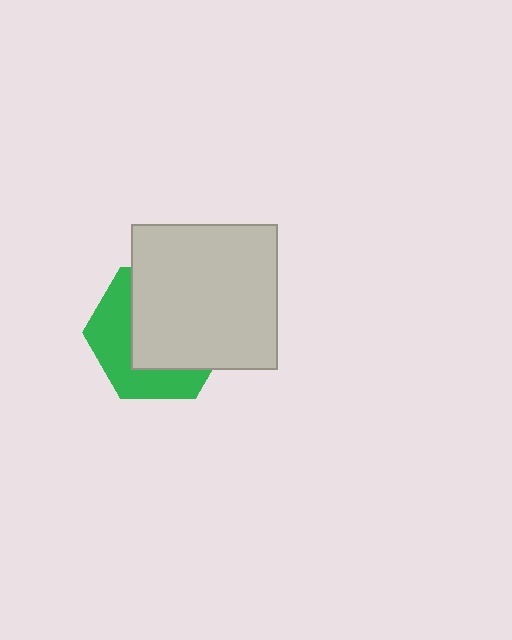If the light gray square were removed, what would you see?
You would see the complete green hexagon.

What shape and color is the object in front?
The object in front is a light gray square.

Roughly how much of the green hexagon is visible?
A small part of it is visible (roughly 41%).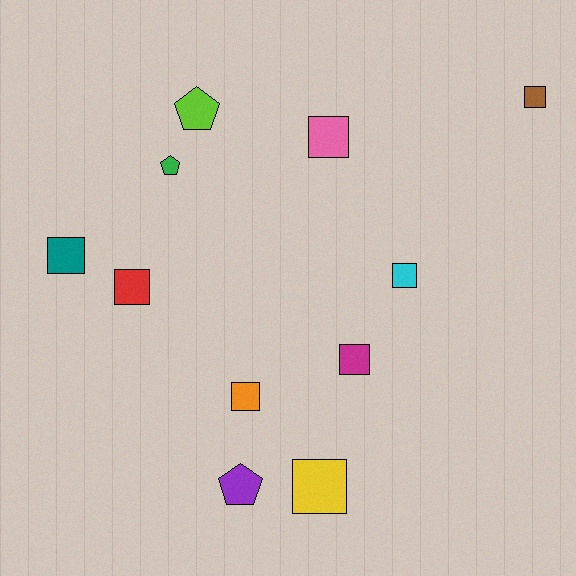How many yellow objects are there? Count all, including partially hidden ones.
There is 1 yellow object.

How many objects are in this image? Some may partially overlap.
There are 11 objects.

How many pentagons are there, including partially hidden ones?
There are 3 pentagons.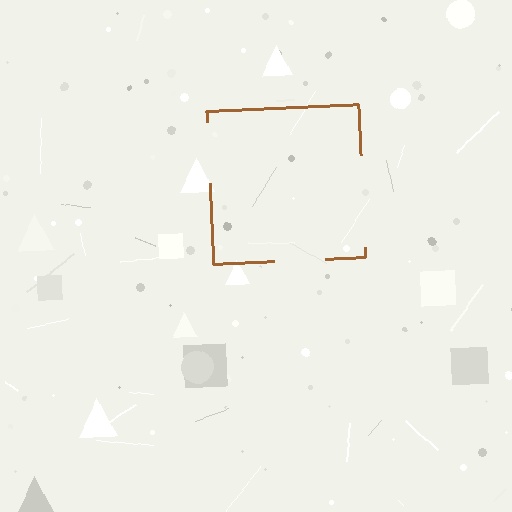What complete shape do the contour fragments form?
The contour fragments form a square.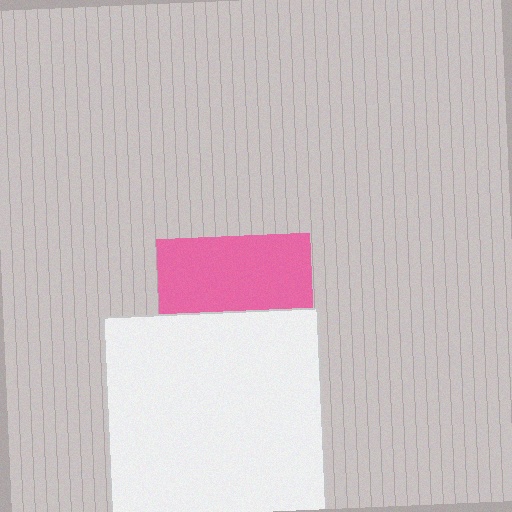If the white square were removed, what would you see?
You would see the complete pink square.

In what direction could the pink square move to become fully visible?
The pink square could move up. That would shift it out from behind the white square entirely.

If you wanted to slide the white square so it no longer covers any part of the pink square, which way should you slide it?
Slide it down — that is the most direct way to separate the two shapes.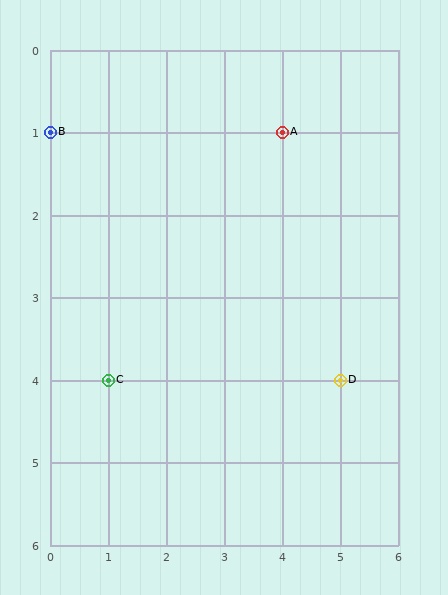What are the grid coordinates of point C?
Point C is at grid coordinates (1, 4).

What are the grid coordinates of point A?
Point A is at grid coordinates (4, 1).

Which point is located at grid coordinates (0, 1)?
Point B is at (0, 1).